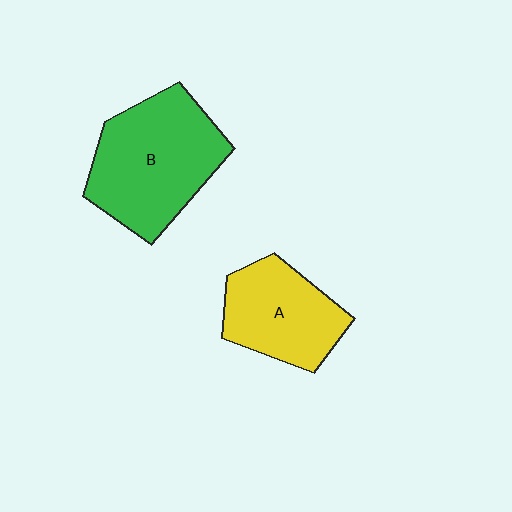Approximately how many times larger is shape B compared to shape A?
Approximately 1.4 times.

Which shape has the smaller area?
Shape A (yellow).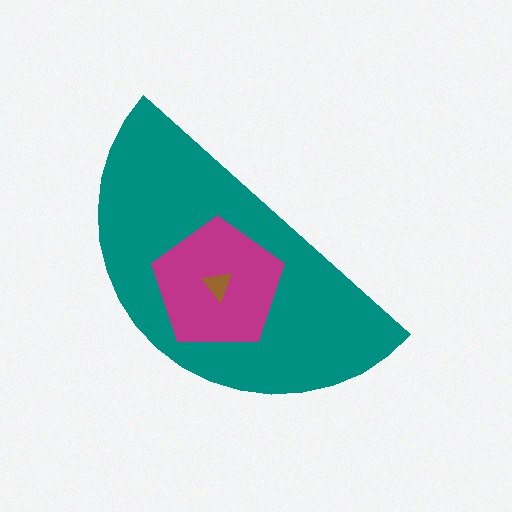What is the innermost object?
The brown triangle.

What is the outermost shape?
The teal semicircle.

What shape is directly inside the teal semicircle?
The magenta pentagon.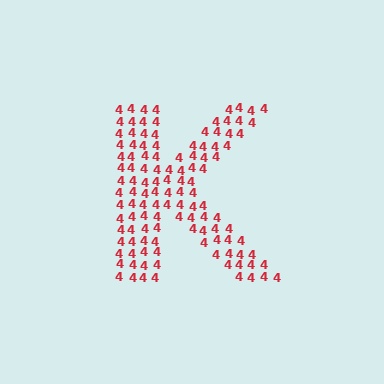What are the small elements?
The small elements are digit 4's.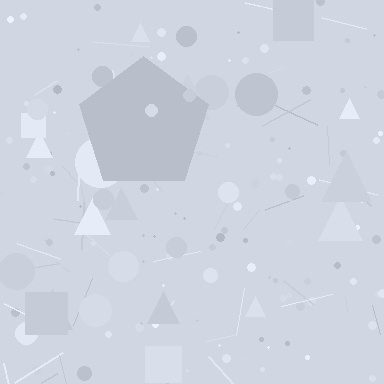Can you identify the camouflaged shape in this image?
The camouflaged shape is a pentagon.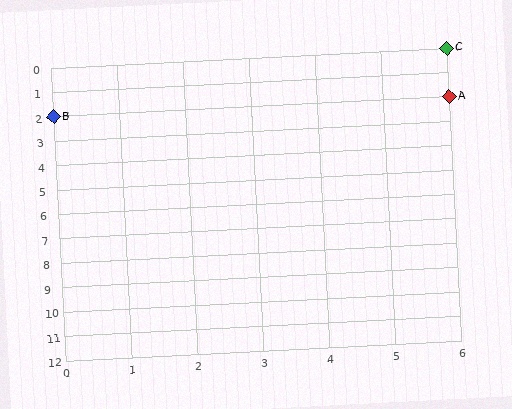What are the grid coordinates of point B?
Point B is at grid coordinates (0, 2).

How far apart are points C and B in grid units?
Points C and B are 6 columns and 2 rows apart (about 6.3 grid units diagonally).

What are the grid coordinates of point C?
Point C is at grid coordinates (6, 0).